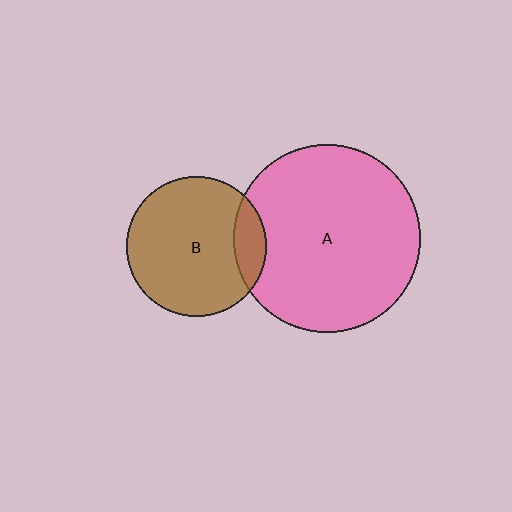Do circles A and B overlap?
Yes.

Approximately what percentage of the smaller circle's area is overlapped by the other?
Approximately 15%.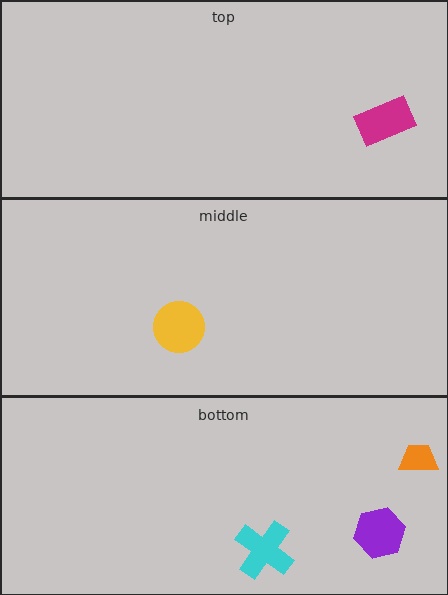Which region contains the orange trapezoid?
The bottom region.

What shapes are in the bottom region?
The cyan cross, the purple hexagon, the orange trapezoid.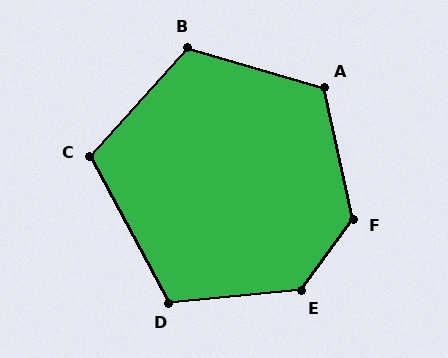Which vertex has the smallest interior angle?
C, at approximately 110 degrees.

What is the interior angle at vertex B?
Approximately 116 degrees (obtuse).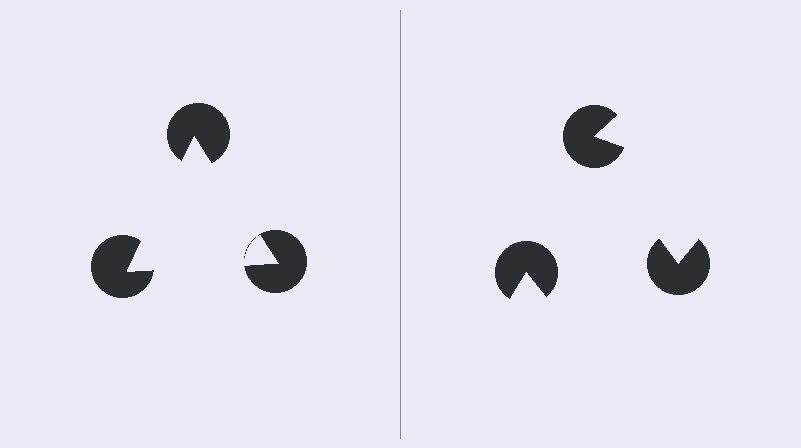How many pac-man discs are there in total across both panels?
6 — 3 on each side.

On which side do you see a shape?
An illusory triangle appears on the left side. On the right side the wedge cuts are rotated, so no coherent shape forms.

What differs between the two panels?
The pac-man discs are positioned identically on both sides; only the wedge orientations differ. On the left they align to a triangle; on the right they are misaligned.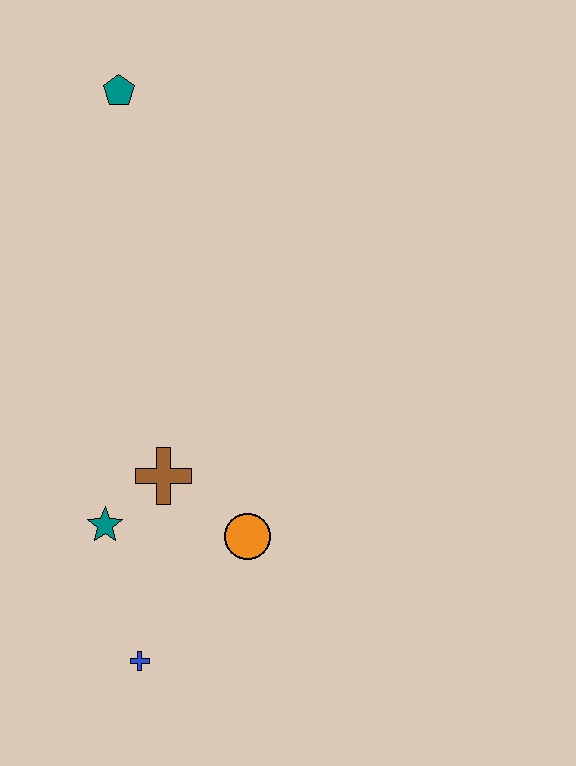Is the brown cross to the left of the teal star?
No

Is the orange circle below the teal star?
Yes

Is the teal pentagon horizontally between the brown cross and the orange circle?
No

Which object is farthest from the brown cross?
The teal pentagon is farthest from the brown cross.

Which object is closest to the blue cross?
The teal star is closest to the blue cross.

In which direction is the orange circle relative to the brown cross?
The orange circle is to the right of the brown cross.